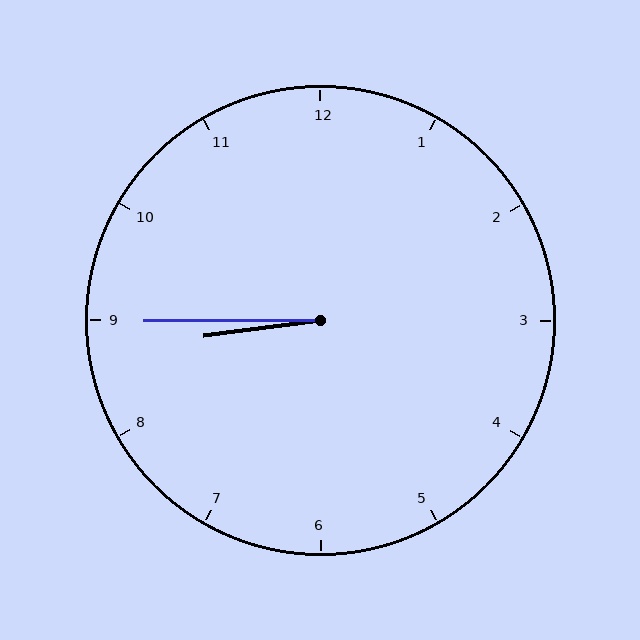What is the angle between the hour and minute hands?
Approximately 8 degrees.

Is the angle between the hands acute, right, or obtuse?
It is acute.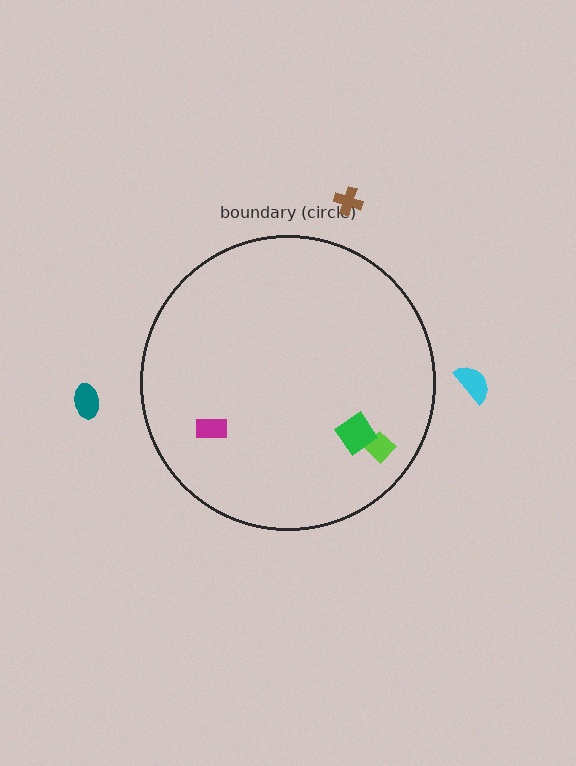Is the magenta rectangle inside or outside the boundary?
Inside.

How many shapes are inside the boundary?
3 inside, 3 outside.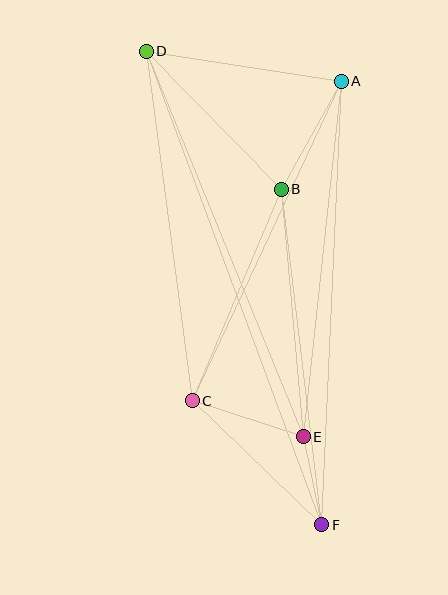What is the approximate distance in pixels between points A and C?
The distance between A and C is approximately 352 pixels.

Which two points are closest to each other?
Points E and F are closest to each other.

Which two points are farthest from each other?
Points D and F are farthest from each other.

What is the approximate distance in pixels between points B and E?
The distance between B and E is approximately 248 pixels.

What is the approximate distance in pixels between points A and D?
The distance between A and D is approximately 197 pixels.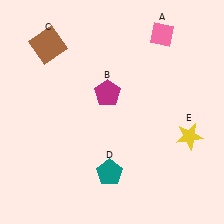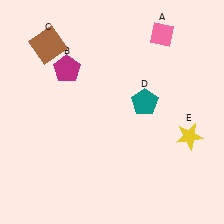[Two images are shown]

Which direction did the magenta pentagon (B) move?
The magenta pentagon (B) moved left.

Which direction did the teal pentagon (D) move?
The teal pentagon (D) moved up.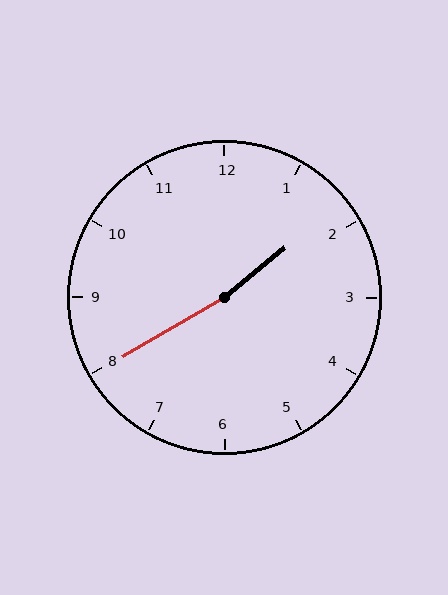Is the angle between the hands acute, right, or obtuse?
It is obtuse.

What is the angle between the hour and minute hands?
Approximately 170 degrees.